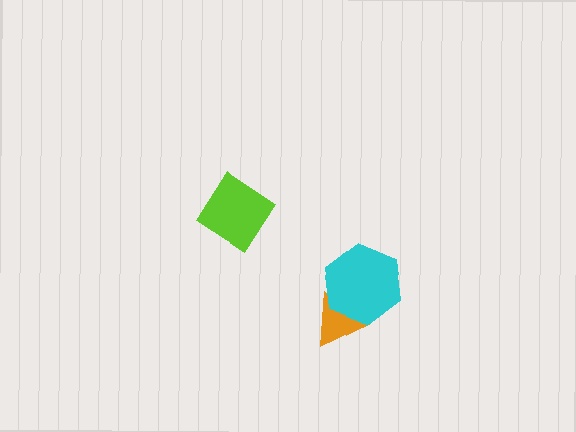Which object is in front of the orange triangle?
The cyan hexagon is in front of the orange triangle.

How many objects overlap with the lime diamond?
0 objects overlap with the lime diamond.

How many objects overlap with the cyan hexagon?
1 object overlaps with the cyan hexagon.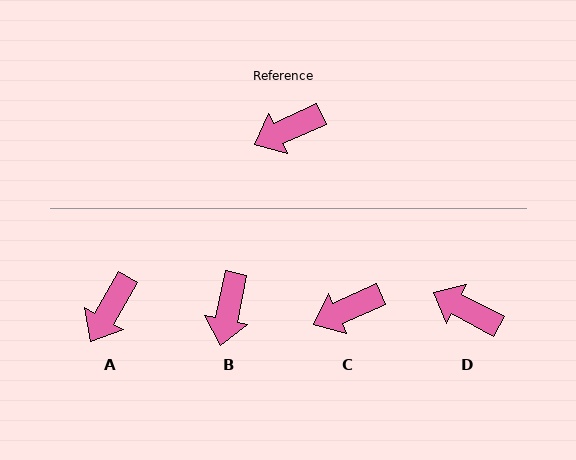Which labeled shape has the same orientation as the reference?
C.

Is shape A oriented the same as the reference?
No, it is off by about 35 degrees.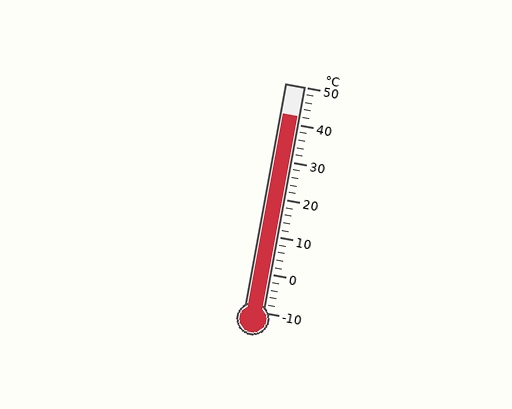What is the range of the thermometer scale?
The thermometer scale ranges from -10°C to 50°C.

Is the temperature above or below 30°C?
The temperature is above 30°C.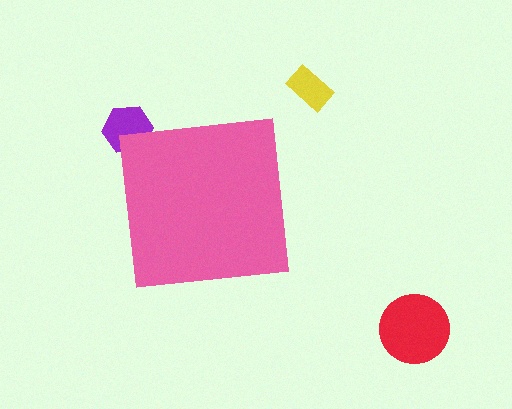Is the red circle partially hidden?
No, the red circle is fully visible.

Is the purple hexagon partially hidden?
Yes, the purple hexagon is partially hidden behind the pink square.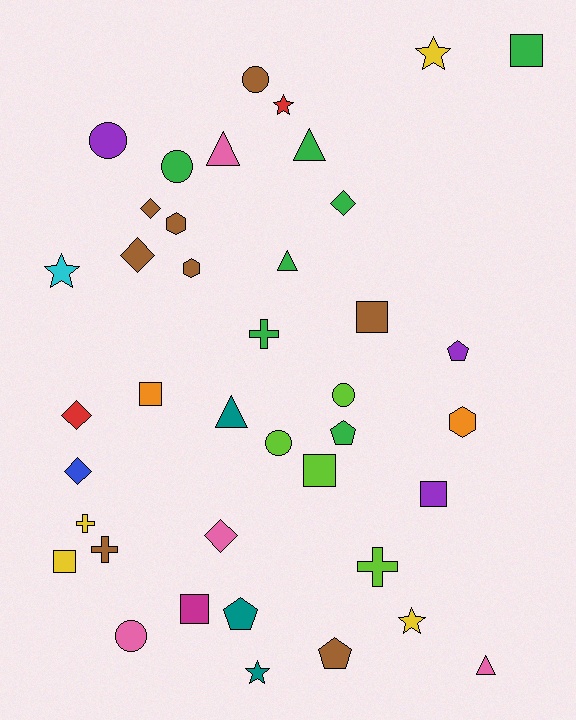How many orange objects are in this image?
There are 2 orange objects.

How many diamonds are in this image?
There are 6 diamonds.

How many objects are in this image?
There are 40 objects.